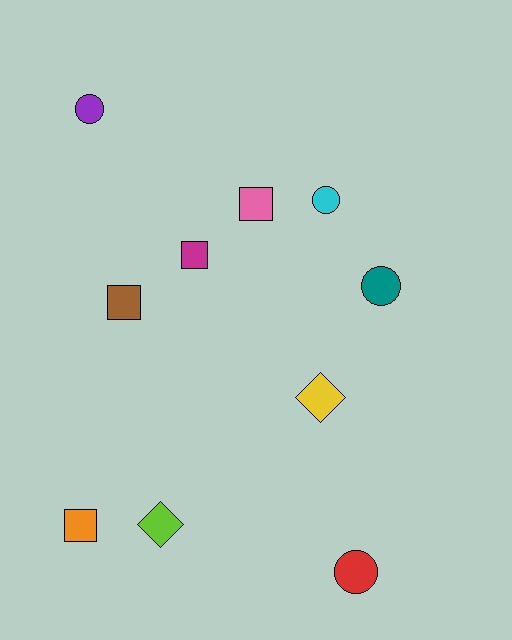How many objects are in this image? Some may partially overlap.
There are 10 objects.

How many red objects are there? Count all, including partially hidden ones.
There is 1 red object.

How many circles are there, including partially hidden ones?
There are 4 circles.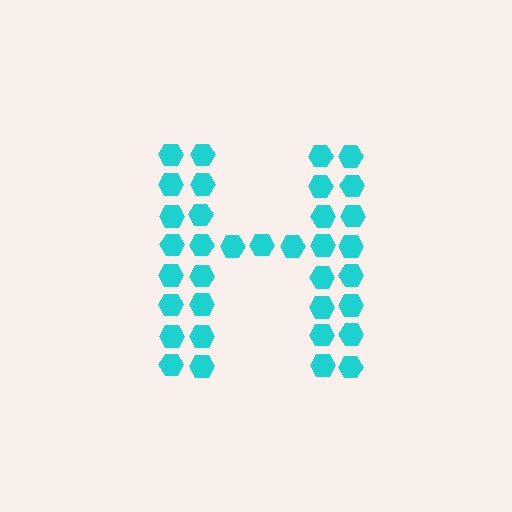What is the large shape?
The large shape is the letter H.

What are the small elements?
The small elements are hexagons.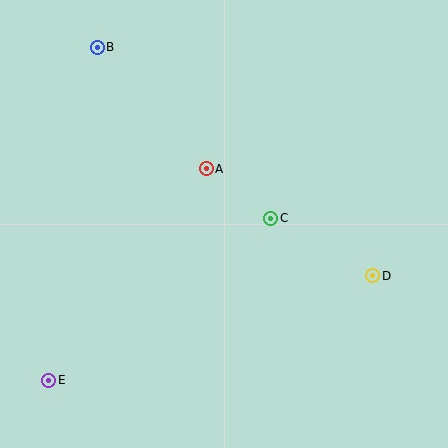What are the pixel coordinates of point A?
Point A is at (206, 169).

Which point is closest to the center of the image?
Point C at (271, 218) is closest to the center.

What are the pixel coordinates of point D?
Point D is at (373, 276).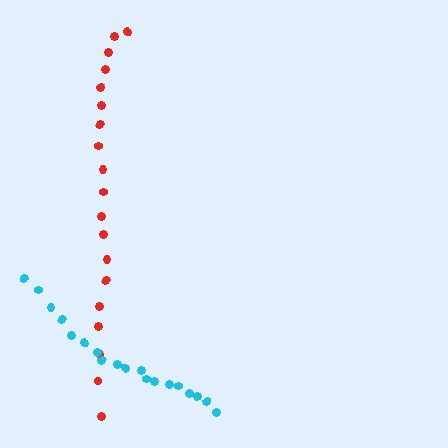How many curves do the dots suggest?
There are 2 distinct paths.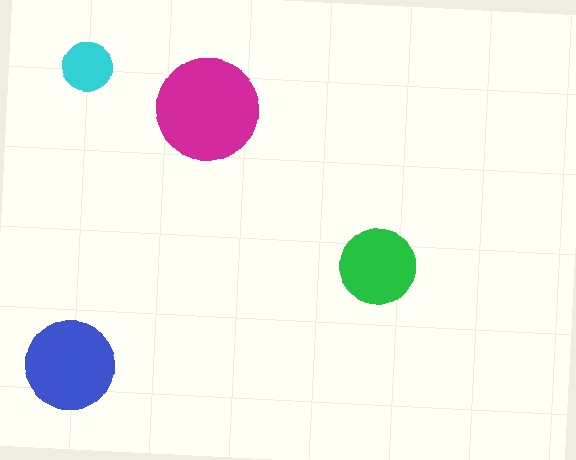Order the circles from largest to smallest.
the magenta one, the blue one, the green one, the cyan one.